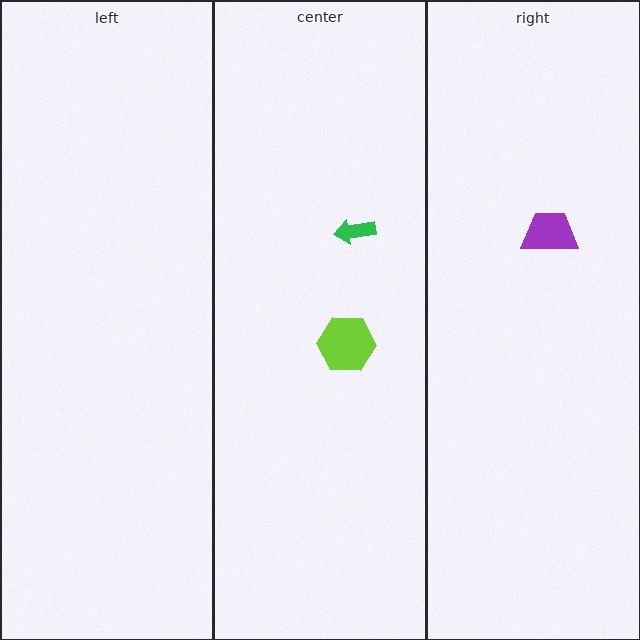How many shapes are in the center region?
2.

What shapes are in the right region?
The purple trapezoid.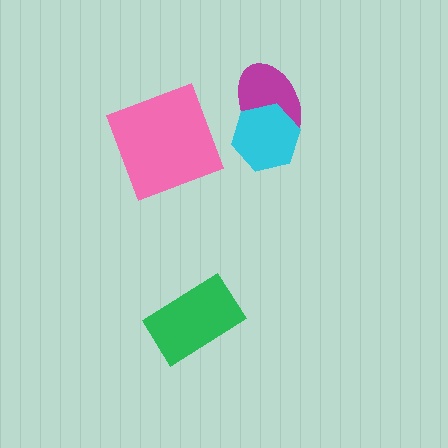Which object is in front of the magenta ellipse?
The cyan hexagon is in front of the magenta ellipse.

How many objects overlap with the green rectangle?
0 objects overlap with the green rectangle.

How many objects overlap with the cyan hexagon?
1 object overlaps with the cyan hexagon.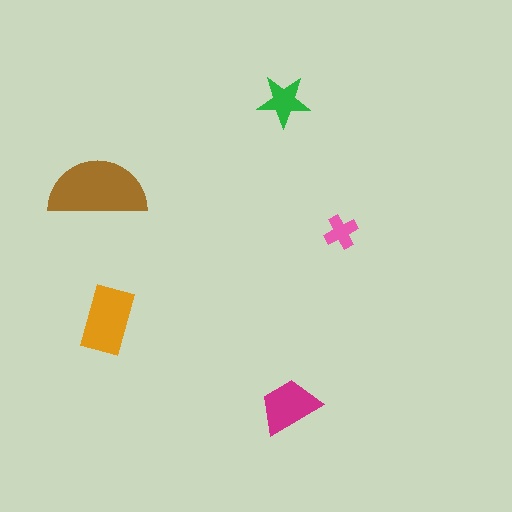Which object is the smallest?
The pink cross.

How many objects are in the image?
There are 5 objects in the image.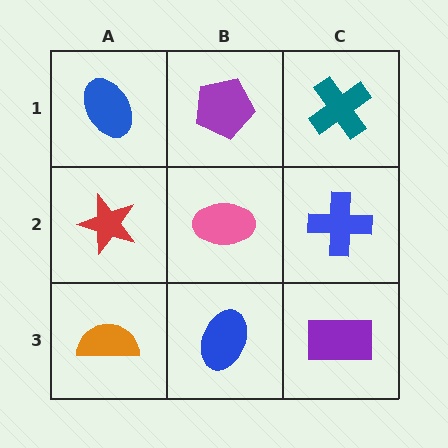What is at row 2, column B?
A pink ellipse.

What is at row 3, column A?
An orange semicircle.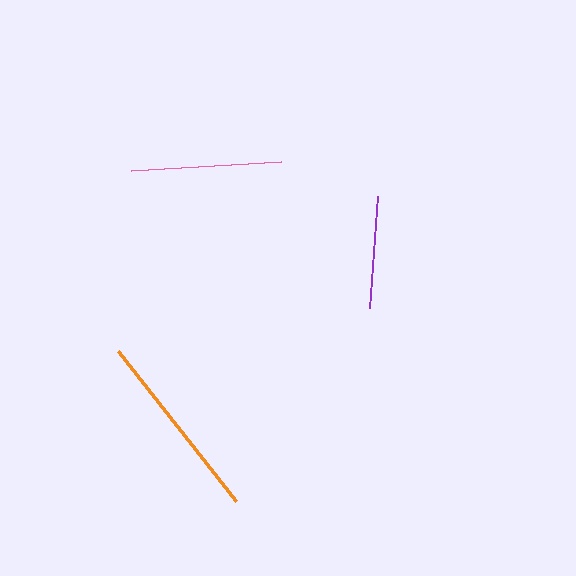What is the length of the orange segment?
The orange segment is approximately 191 pixels long.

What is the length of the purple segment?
The purple segment is approximately 113 pixels long.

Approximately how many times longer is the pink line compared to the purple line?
The pink line is approximately 1.3 times the length of the purple line.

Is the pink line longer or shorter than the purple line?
The pink line is longer than the purple line.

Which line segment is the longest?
The orange line is the longest at approximately 191 pixels.